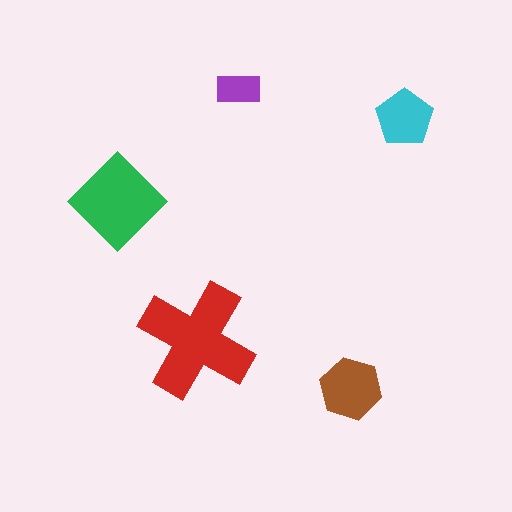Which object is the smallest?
The purple rectangle.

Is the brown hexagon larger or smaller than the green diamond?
Smaller.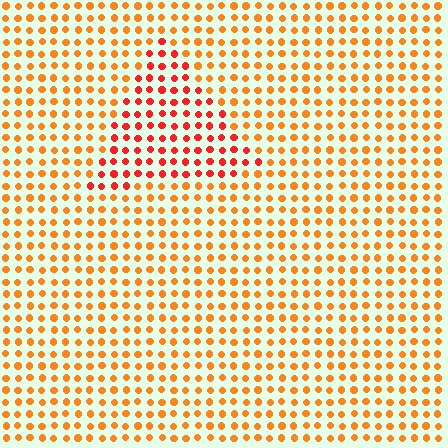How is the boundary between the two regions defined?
The boundary is defined purely by a slight shift in hue (about 31 degrees). Spacing, size, and orientation are identical on both sides.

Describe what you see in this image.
The image is filled with small orange elements in a uniform arrangement. A triangle-shaped region is visible where the elements are tinted to a slightly different hue, forming a subtle color boundary.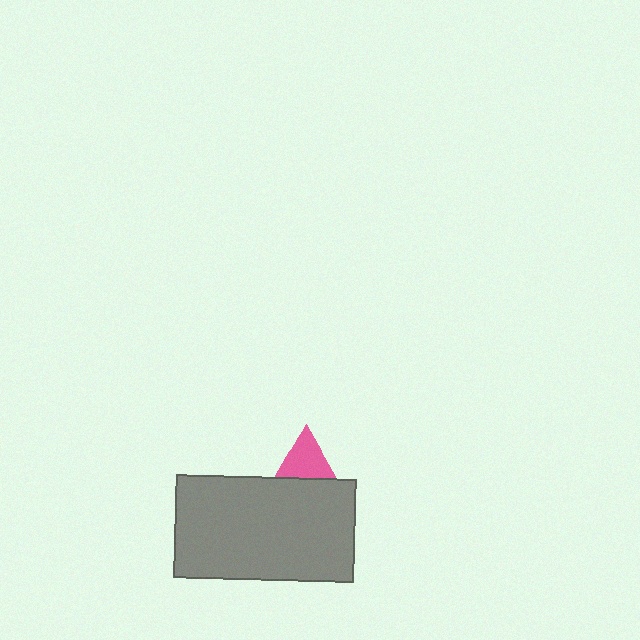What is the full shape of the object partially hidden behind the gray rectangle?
The partially hidden object is a pink triangle.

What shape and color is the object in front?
The object in front is a gray rectangle.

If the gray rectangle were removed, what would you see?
You would see the complete pink triangle.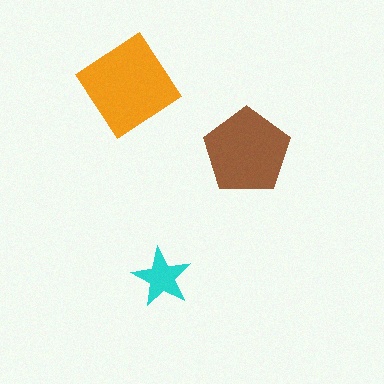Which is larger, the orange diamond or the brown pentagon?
The orange diamond.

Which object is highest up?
The orange diamond is topmost.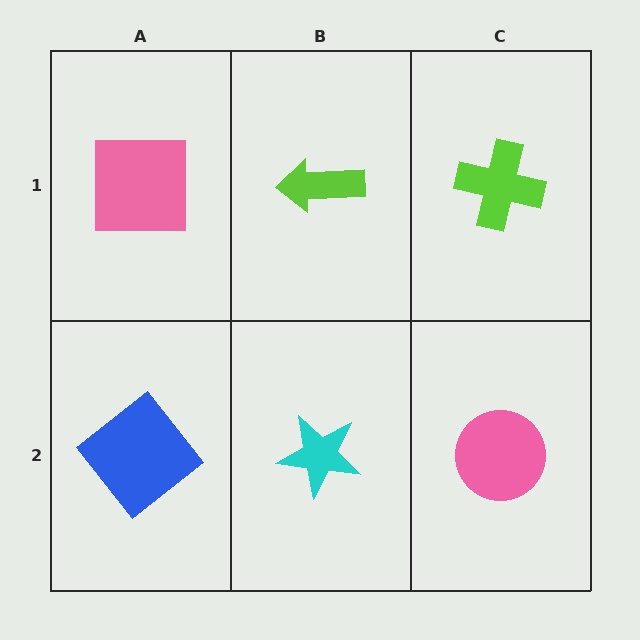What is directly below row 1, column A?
A blue diamond.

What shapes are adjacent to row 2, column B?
A lime arrow (row 1, column B), a blue diamond (row 2, column A), a pink circle (row 2, column C).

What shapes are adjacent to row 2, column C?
A lime cross (row 1, column C), a cyan star (row 2, column B).